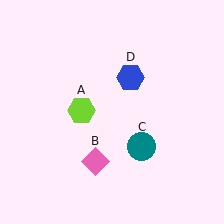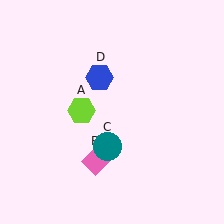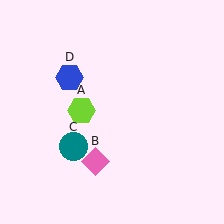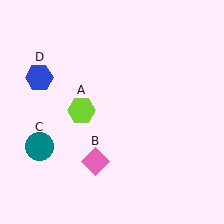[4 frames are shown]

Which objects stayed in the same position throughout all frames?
Lime hexagon (object A) and pink diamond (object B) remained stationary.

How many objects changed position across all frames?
2 objects changed position: teal circle (object C), blue hexagon (object D).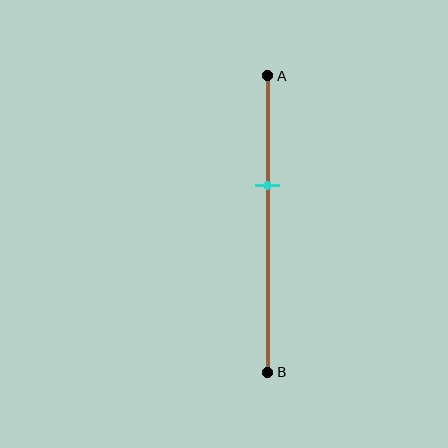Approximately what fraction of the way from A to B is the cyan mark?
The cyan mark is approximately 35% of the way from A to B.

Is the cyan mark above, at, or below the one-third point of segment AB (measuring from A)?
The cyan mark is below the one-third point of segment AB.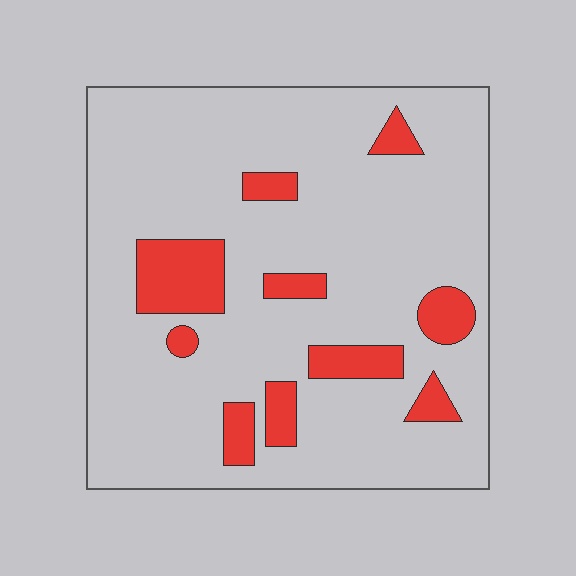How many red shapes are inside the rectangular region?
10.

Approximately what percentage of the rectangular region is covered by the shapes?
Approximately 15%.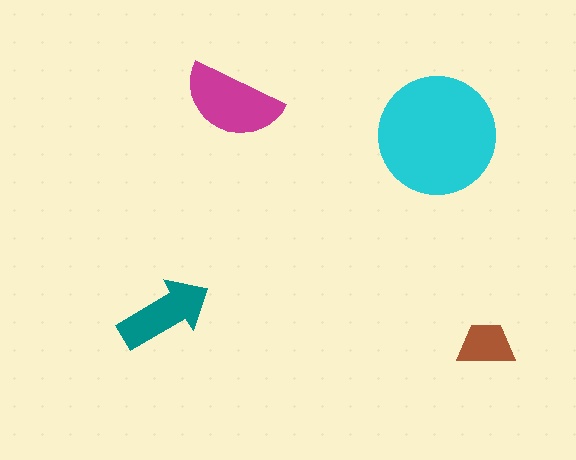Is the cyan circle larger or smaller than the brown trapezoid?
Larger.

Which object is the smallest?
The brown trapezoid.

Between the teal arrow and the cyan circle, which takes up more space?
The cyan circle.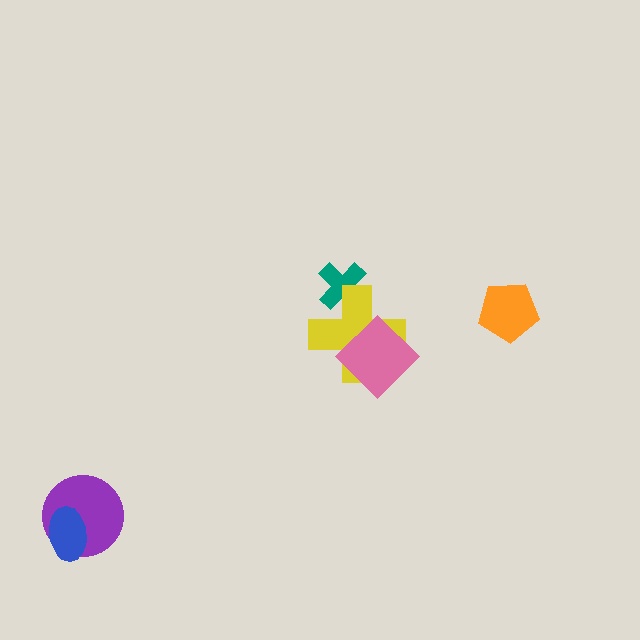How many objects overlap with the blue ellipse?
1 object overlaps with the blue ellipse.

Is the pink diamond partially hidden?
No, no other shape covers it.